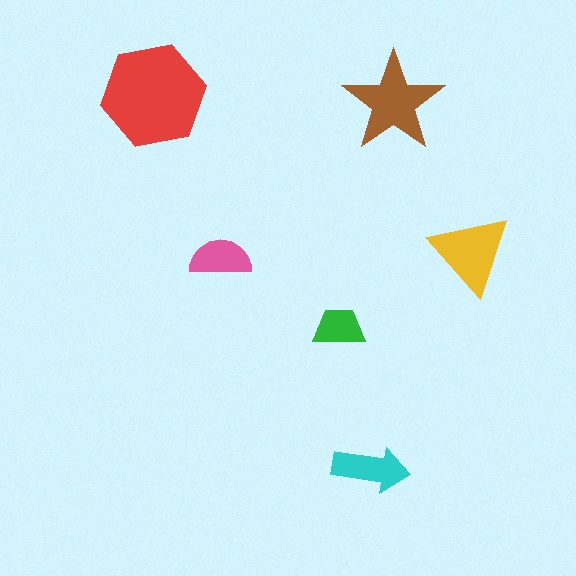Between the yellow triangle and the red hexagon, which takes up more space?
The red hexagon.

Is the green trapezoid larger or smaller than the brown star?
Smaller.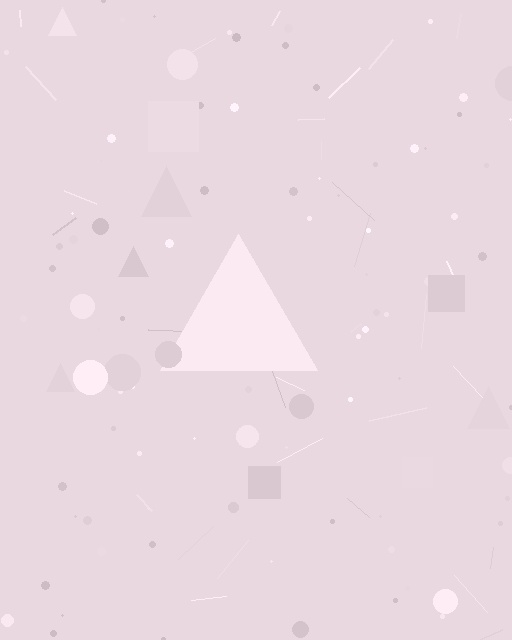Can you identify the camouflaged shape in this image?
The camouflaged shape is a triangle.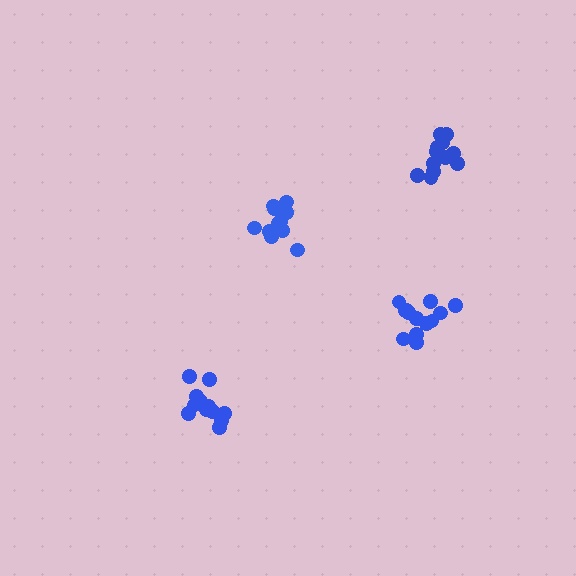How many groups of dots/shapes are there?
There are 4 groups.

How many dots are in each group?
Group 1: 12 dots, Group 2: 13 dots, Group 3: 13 dots, Group 4: 12 dots (50 total).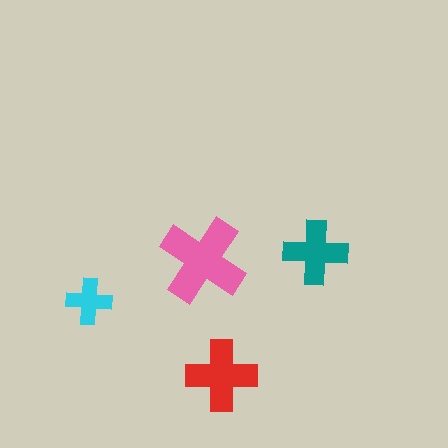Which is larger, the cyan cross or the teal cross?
The teal one.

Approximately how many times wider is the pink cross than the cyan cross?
About 2 times wider.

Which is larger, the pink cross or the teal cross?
The pink one.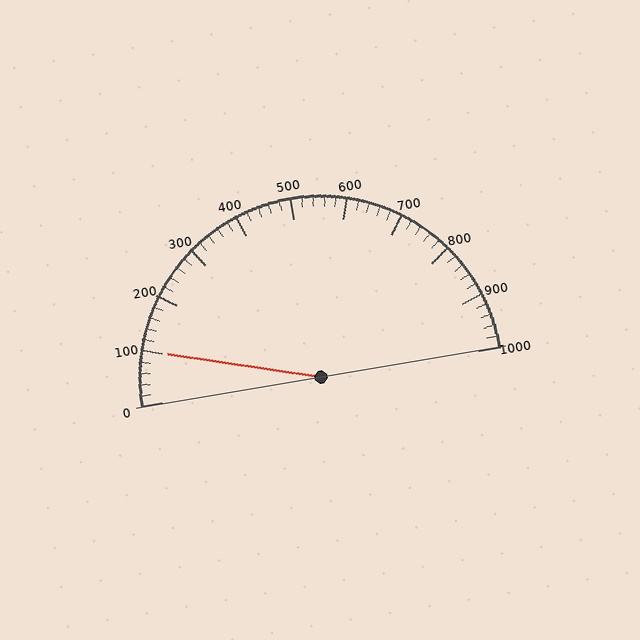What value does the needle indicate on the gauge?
The needle indicates approximately 100.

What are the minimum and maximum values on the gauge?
The gauge ranges from 0 to 1000.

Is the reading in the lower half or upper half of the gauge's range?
The reading is in the lower half of the range (0 to 1000).